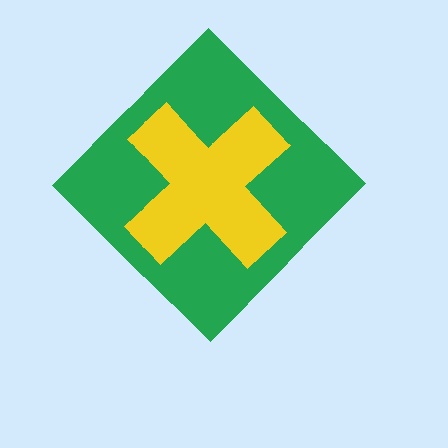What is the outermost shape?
The green diamond.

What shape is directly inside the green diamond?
The yellow cross.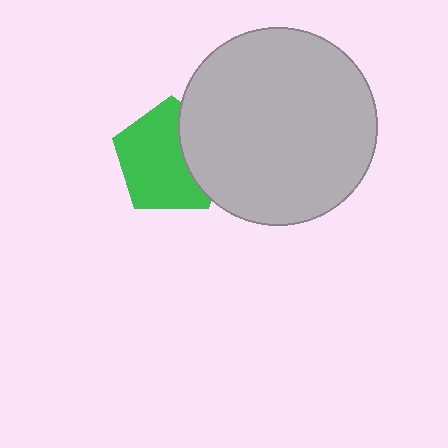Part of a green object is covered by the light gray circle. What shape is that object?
It is a pentagon.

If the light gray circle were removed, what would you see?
You would see the complete green pentagon.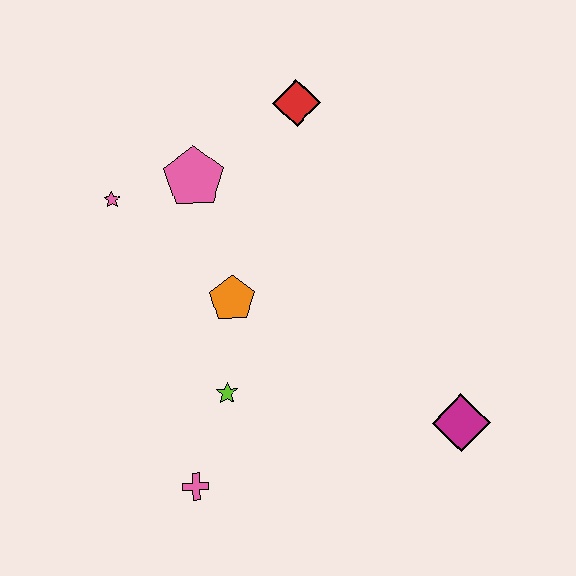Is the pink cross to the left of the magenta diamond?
Yes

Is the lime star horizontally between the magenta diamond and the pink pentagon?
Yes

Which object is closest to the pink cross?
The lime star is closest to the pink cross.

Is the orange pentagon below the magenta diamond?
No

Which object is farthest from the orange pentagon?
The magenta diamond is farthest from the orange pentagon.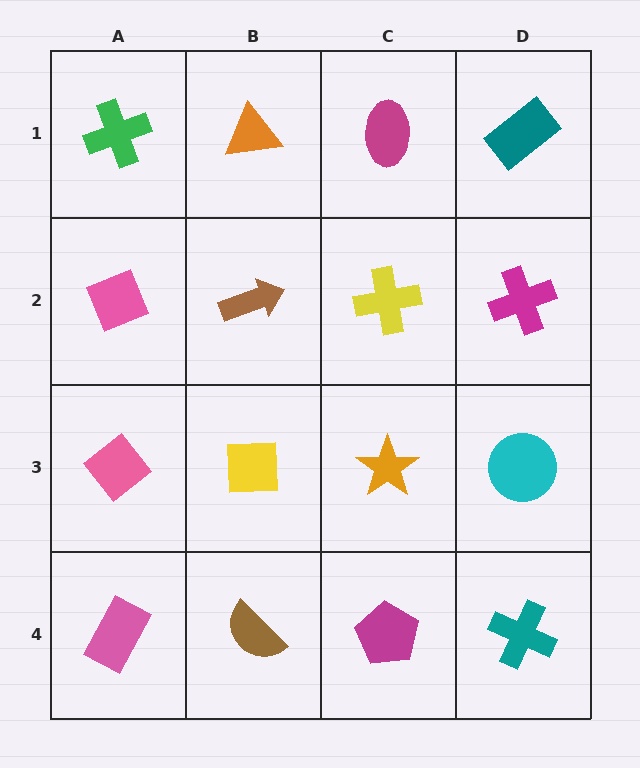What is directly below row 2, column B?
A yellow square.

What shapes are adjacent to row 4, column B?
A yellow square (row 3, column B), a pink rectangle (row 4, column A), a magenta pentagon (row 4, column C).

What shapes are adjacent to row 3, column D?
A magenta cross (row 2, column D), a teal cross (row 4, column D), an orange star (row 3, column C).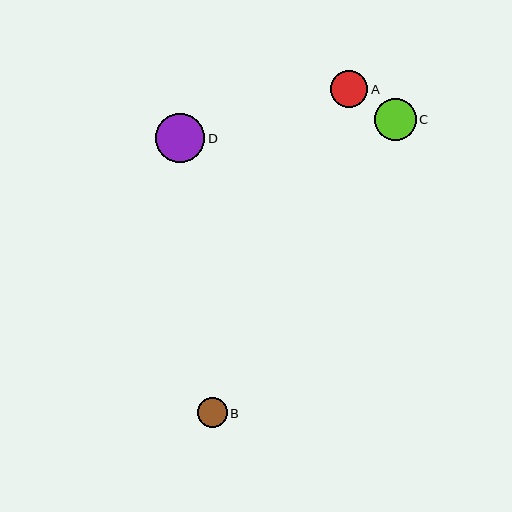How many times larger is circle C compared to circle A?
Circle C is approximately 1.1 times the size of circle A.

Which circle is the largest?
Circle D is the largest with a size of approximately 49 pixels.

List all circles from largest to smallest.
From largest to smallest: D, C, A, B.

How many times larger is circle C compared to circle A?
Circle C is approximately 1.1 times the size of circle A.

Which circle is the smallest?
Circle B is the smallest with a size of approximately 30 pixels.